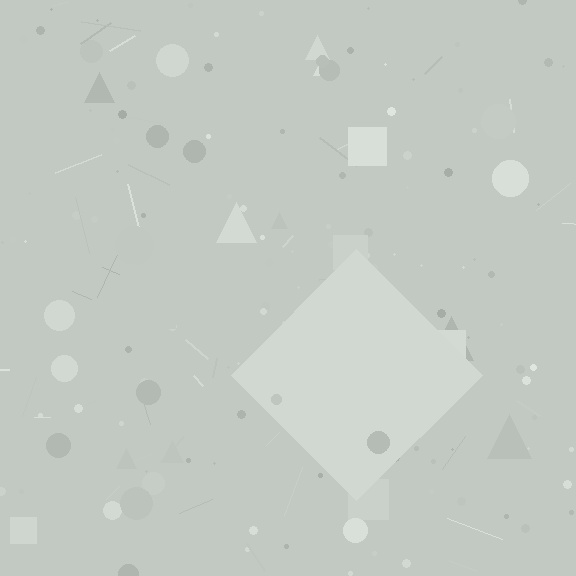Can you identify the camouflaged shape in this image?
The camouflaged shape is a diamond.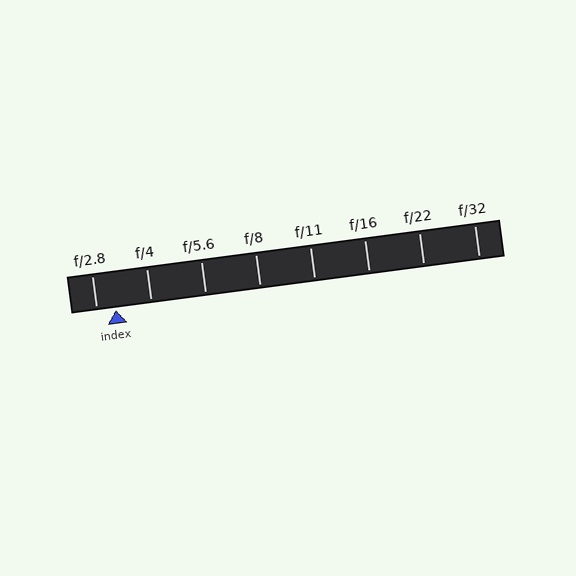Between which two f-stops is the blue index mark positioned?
The index mark is between f/2.8 and f/4.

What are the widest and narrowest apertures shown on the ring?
The widest aperture shown is f/2.8 and the narrowest is f/32.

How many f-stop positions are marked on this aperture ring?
There are 8 f-stop positions marked.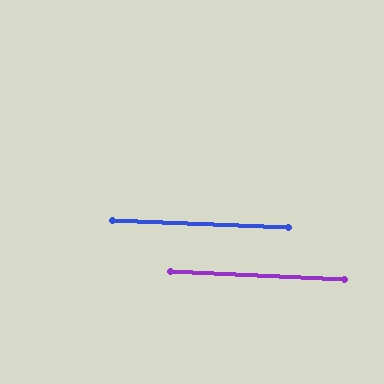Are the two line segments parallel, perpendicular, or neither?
Parallel — their directions differ by only 0.3°.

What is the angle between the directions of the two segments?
Approximately 0 degrees.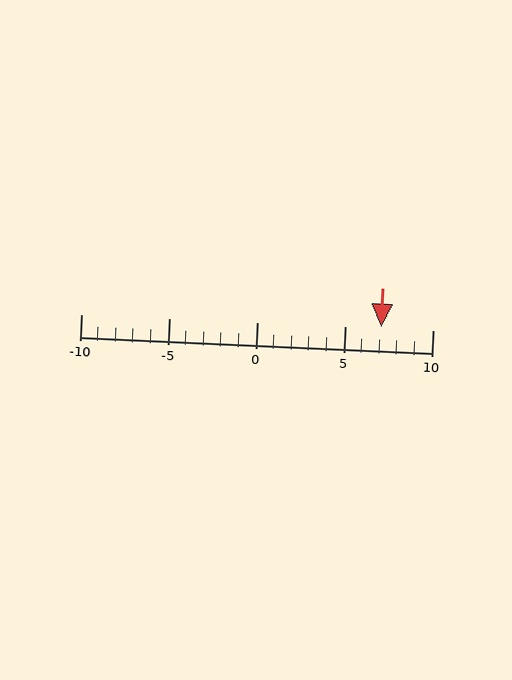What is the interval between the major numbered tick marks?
The major tick marks are spaced 5 units apart.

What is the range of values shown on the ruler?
The ruler shows values from -10 to 10.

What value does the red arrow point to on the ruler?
The red arrow points to approximately 7.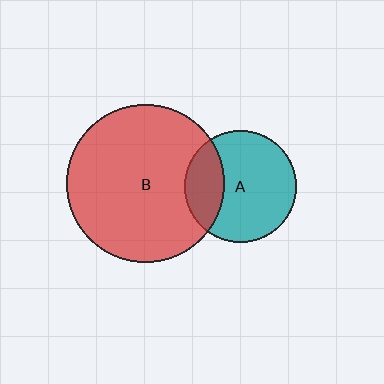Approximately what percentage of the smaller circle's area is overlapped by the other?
Approximately 25%.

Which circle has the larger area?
Circle B (red).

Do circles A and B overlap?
Yes.